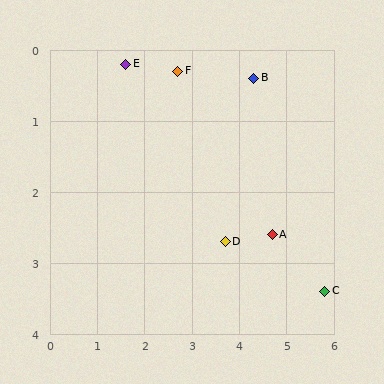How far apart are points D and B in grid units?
Points D and B are about 2.4 grid units apart.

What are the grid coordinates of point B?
Point B is at approximately (4.3, 0.4).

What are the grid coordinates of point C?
Point C is at approximately (5.8, 3.4).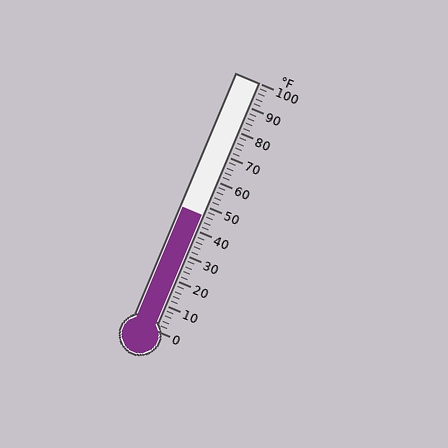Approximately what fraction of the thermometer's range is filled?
The thermometer is filled to approximately 45% of its range.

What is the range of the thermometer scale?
The thermometer scale ranges from 0°F to 100°F.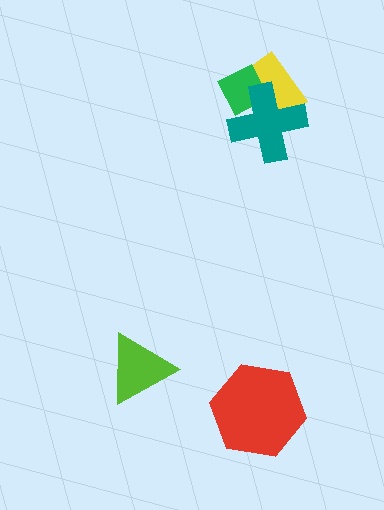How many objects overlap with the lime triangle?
0 objects overlap with the lime triangle.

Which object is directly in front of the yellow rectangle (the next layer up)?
The green diamond is directly in front of the yellow rectangle.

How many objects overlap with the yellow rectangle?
2 objects overlap with the yellow rectangle.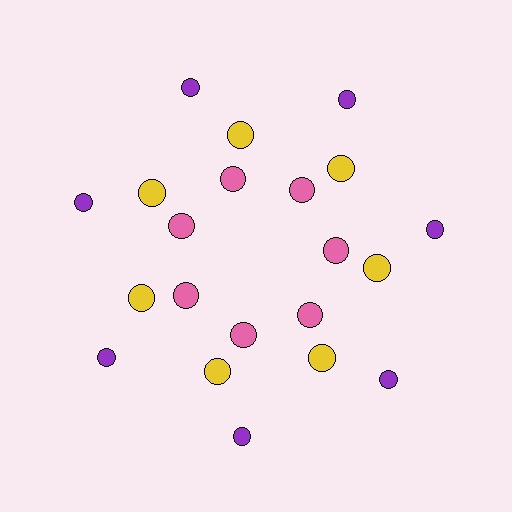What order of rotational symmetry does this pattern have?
This pattern has 7-fold rotational symmetry.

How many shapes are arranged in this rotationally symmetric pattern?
There are 21 shapes, arranged in 7 groups of 3.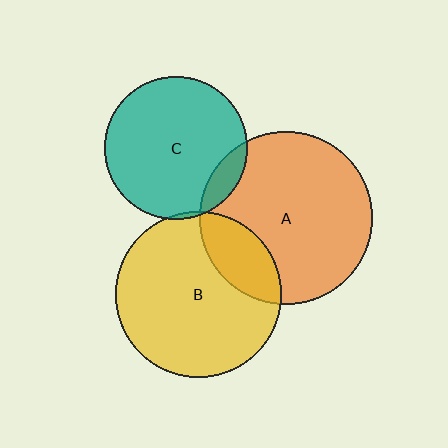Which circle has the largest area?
Circle A (orange).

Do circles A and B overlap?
Yes.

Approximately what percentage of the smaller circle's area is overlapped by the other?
Approximately 20%.